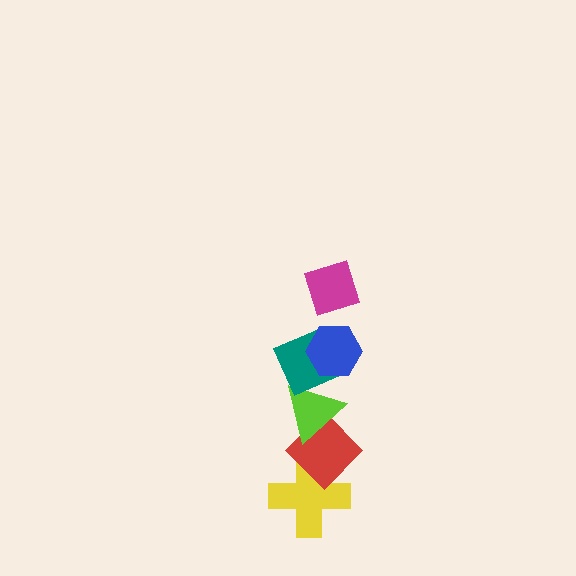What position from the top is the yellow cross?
The yellow cross is 6th from the top.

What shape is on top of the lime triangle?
The teal diamond is on top of the lime triangle.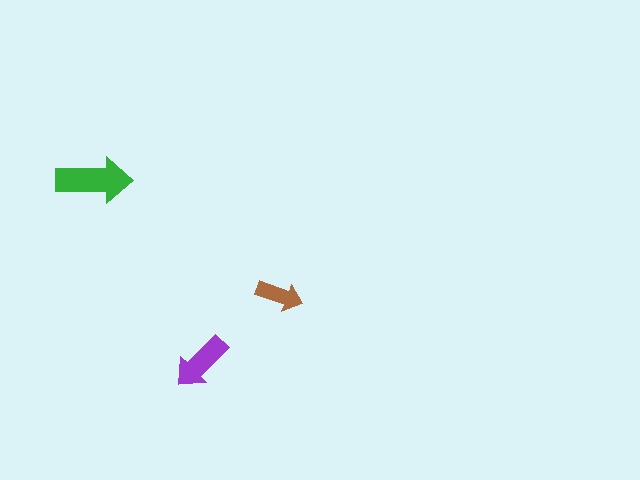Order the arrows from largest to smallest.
the green one, the purple one, the brown one.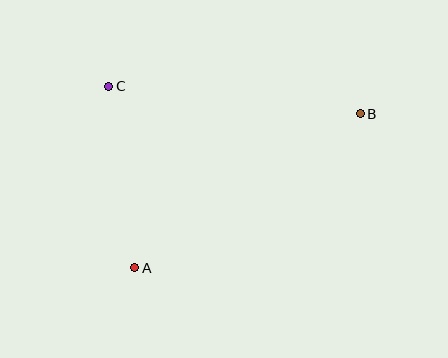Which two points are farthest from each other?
Points A and B are farthest from each other.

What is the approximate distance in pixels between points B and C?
The distance between B and C is approximately 253 pixels.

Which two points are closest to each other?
Points A and C are closest to each other.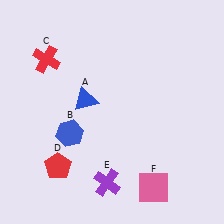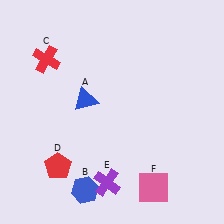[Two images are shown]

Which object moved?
The blue hexagon (B) moved down.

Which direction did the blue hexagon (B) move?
The blue hexagon (B) moved down.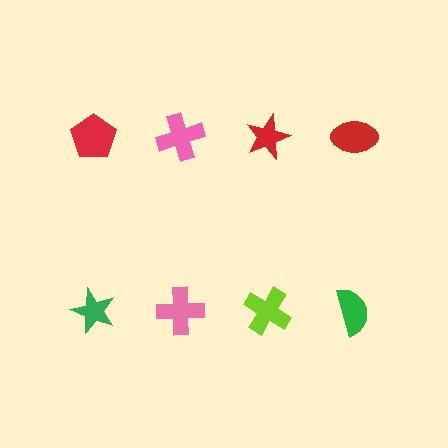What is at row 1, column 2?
A pink cross.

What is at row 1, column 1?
A red pentagon.